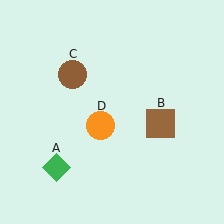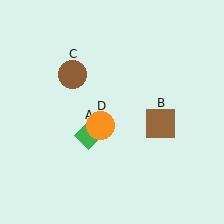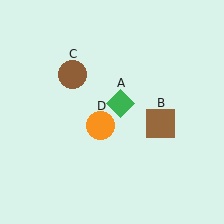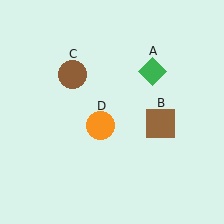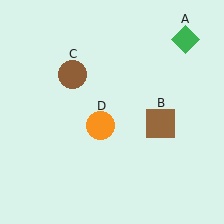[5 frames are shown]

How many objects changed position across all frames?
1 object changed position: green diamond (object A).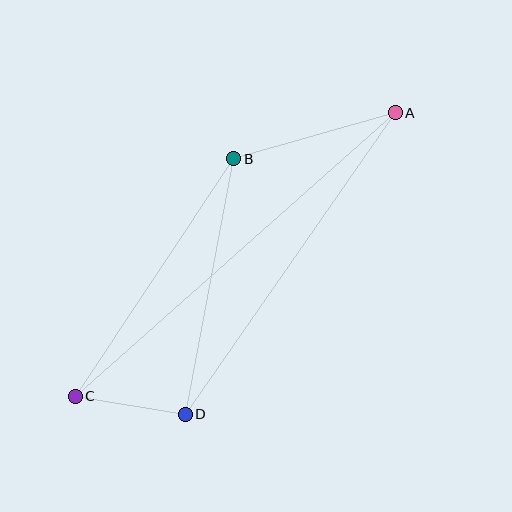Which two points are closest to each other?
Points C and D are closest to each other.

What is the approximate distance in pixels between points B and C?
The distance between B and C is approximately 285 pixels.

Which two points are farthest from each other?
Points A and C are farthest from each other.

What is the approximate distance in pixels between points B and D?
The distance between B and D is approximately 260 pixels.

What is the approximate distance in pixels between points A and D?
The distance between A and D is approximately 368 pixels.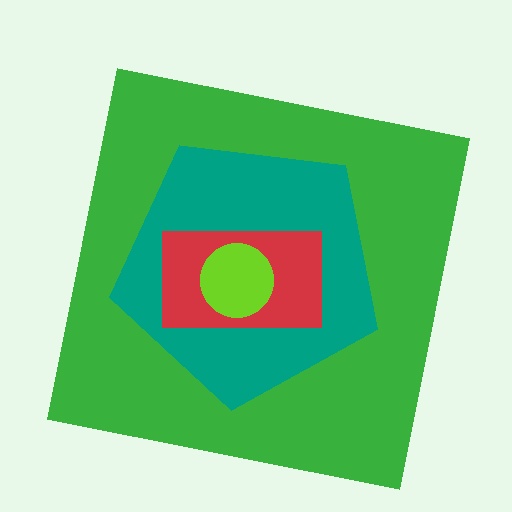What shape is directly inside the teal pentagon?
The red rectangle.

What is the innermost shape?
The lime circle.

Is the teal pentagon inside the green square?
Yes.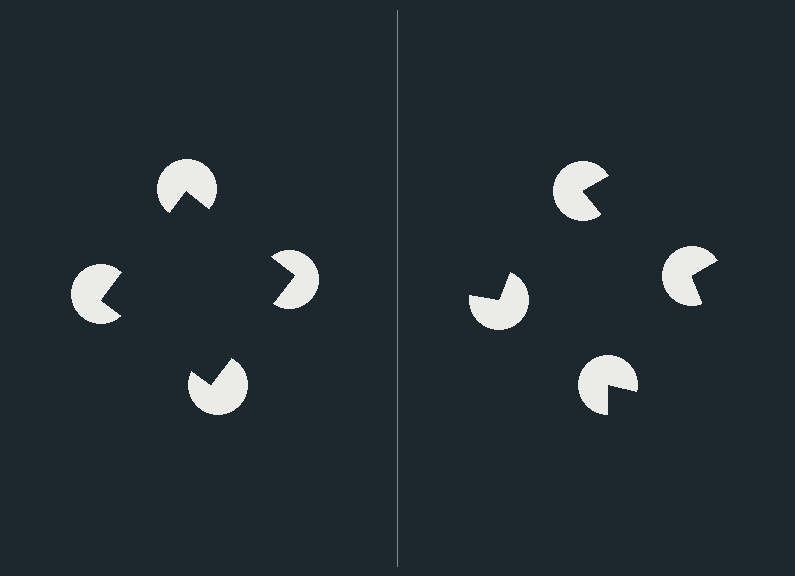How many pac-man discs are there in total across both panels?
8 — 4 on each side.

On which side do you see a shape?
An illusory square appears on the left side. On the right side the wedge cuts are rotated, so no coherent shape forms.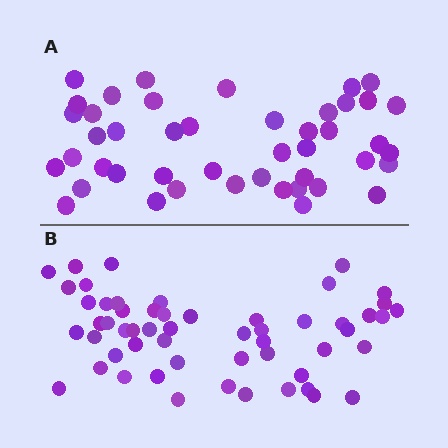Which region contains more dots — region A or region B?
Region B (the bottom region) has more dots.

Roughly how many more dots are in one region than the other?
Region B has roughly 10 or so more dots than region A.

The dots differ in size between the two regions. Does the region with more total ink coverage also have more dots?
No. Region A has more total ink coverage because its dots are larger, but region B actually contains more individual dots. Total area can be misleading — the number of items is what matters here.